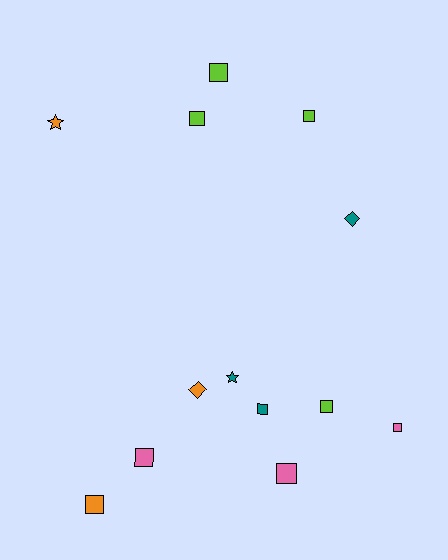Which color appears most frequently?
Lime, with 4 objects.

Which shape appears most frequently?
Square, with 9 objects.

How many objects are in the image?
There are 13 objects.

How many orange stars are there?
There is 1 orange star.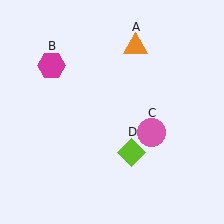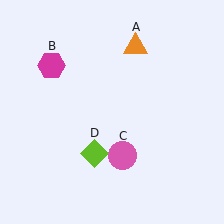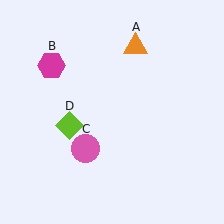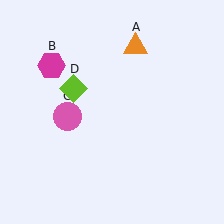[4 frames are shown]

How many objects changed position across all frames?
2 objects changed position: pink circle (object C), lime diamond (object D).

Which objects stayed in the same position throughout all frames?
Orange triangle (object A) and magenta hexagon (object B) remained stationary.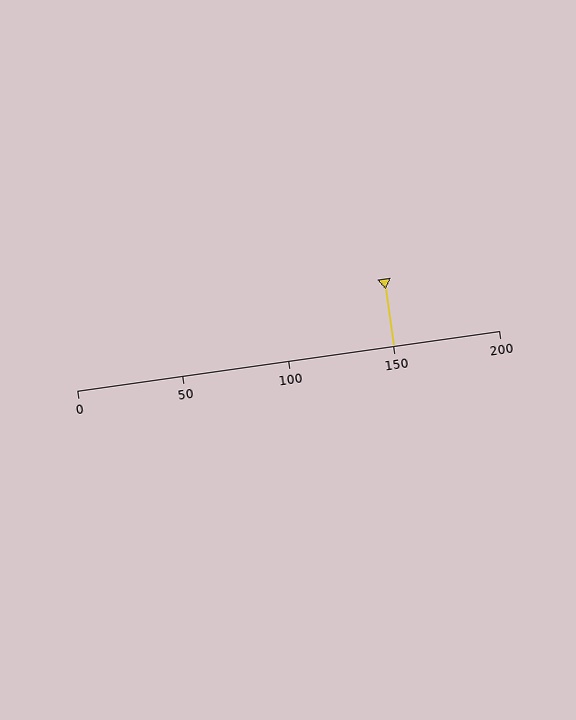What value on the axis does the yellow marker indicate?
The marker indicates approximately 150.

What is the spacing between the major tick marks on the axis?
The major ticks are spaced 50 apart.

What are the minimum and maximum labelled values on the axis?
The axis runs from 0 to 200.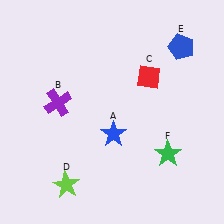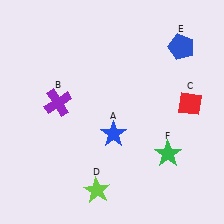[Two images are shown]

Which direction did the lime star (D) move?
The lime star (D) moved right.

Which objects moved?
The objects that moved are: the red diamond (C), the lime star (D).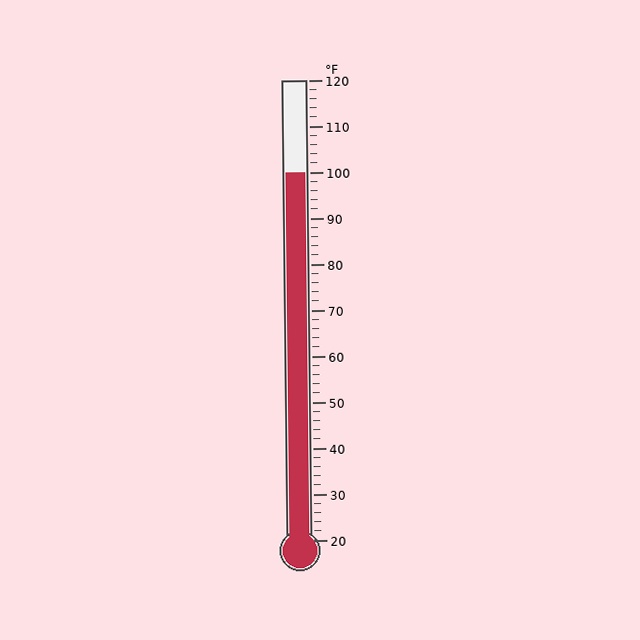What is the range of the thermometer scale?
The thermometer scale ranges from 20°F to 120°F.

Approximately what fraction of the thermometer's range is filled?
The thermometer is filled to approximately 80% of its range.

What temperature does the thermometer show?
The thermometer shows approximately 100°F.